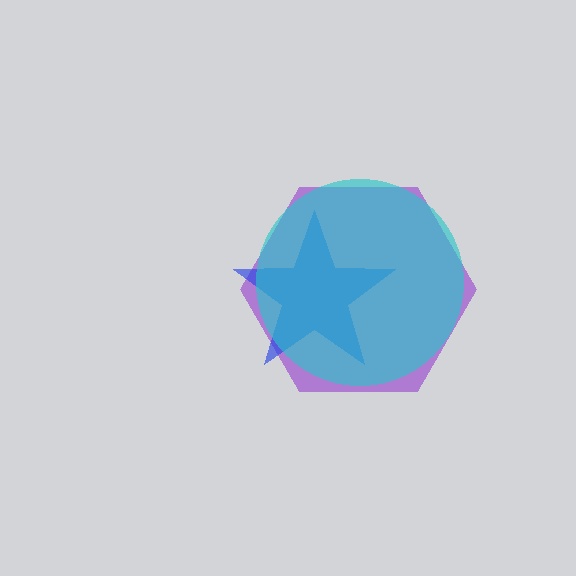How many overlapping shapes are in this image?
There are 3 overlapping shapes in the image.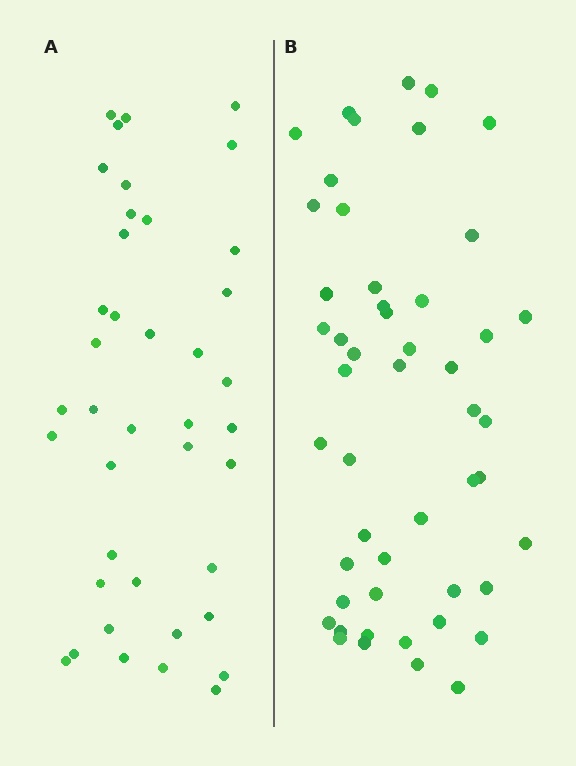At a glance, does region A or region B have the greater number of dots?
Region B (the right region) has more dots.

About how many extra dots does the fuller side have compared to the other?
Region B has roughly 10 or so more dots than region A.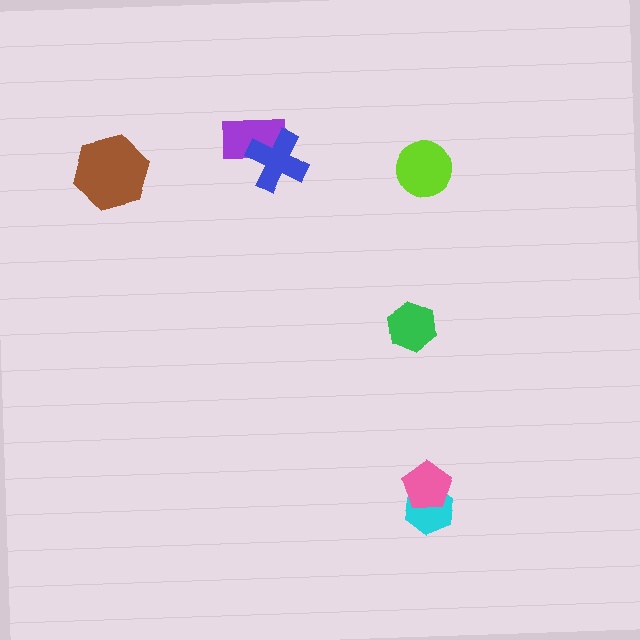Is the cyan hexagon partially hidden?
Yes, it is partially covered by another shape.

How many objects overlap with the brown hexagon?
0 objects overlap with the brown hexagon.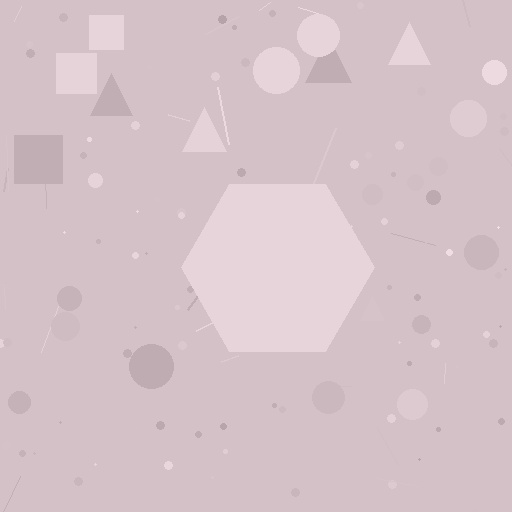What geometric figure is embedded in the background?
A hexagon is embedded in the background.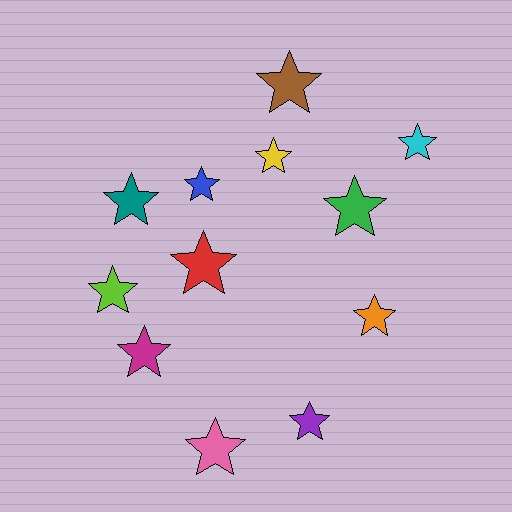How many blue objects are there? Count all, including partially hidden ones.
There is 1 blue object.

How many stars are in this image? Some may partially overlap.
There are 12 stars.